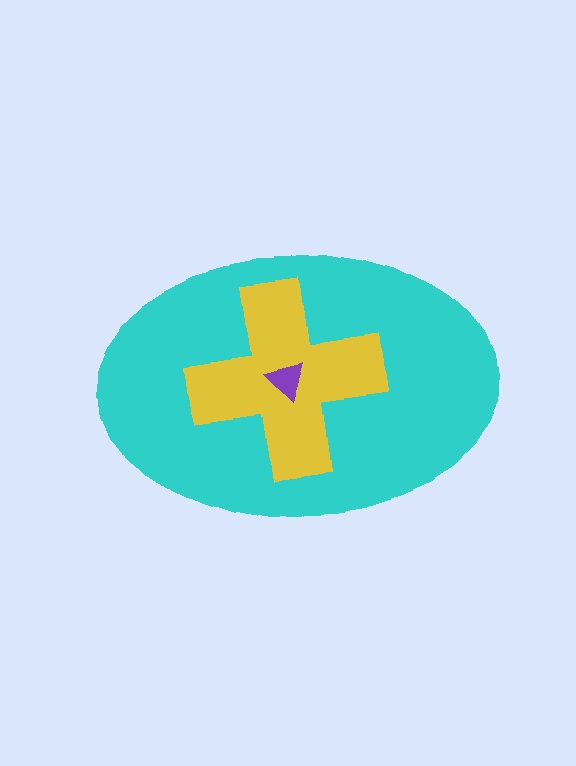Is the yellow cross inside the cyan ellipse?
Yes.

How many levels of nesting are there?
3.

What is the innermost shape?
The purple triangle.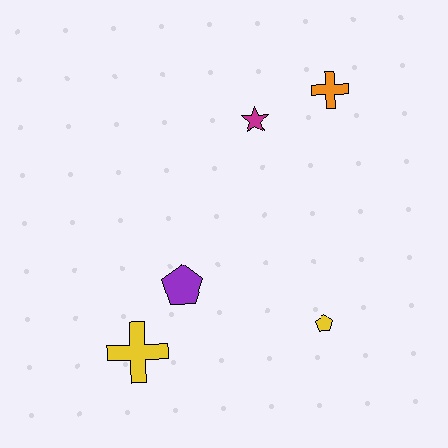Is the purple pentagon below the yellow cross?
No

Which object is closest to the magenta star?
The orange cross is closest to the magenta star.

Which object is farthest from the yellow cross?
The orange cross is farthest from the yellow cross.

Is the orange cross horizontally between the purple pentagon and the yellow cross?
No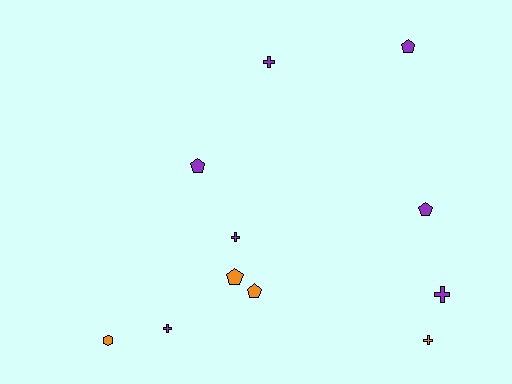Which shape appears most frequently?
Pentagon, with 5 objects.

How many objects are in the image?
There are 11 objects.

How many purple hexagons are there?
There are no purple hexagons.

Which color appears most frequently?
Purple, with 7 objects.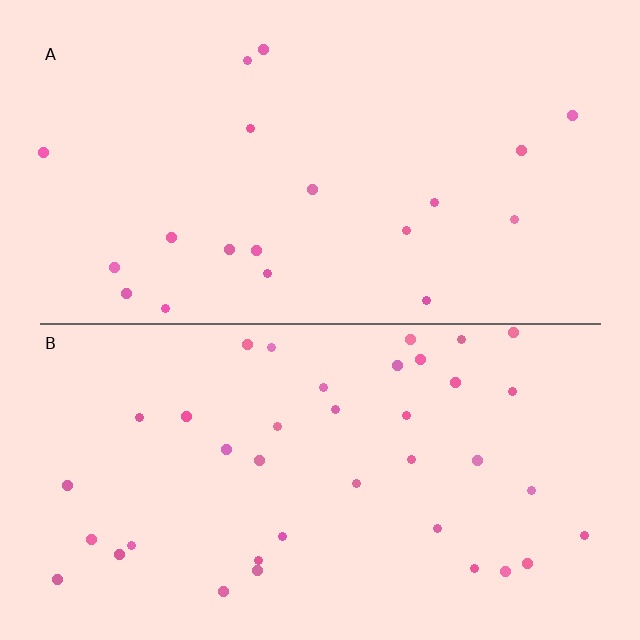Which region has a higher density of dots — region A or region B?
B (the bottom).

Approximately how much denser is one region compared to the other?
Approximately 2.0× — region B over region A.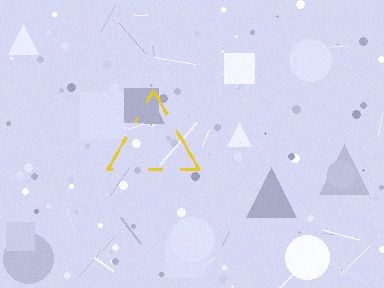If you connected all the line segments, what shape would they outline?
They would outline a triangle.